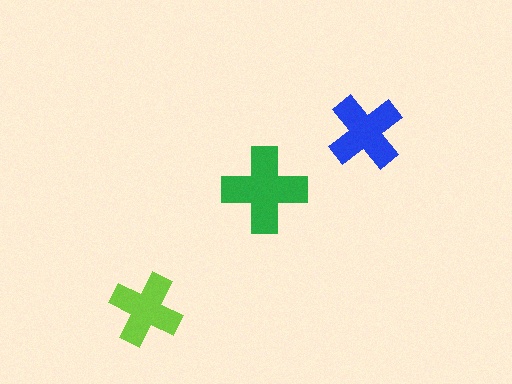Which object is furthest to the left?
The lime cross is leftmost.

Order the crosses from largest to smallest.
the green one, the blue one, the lime one.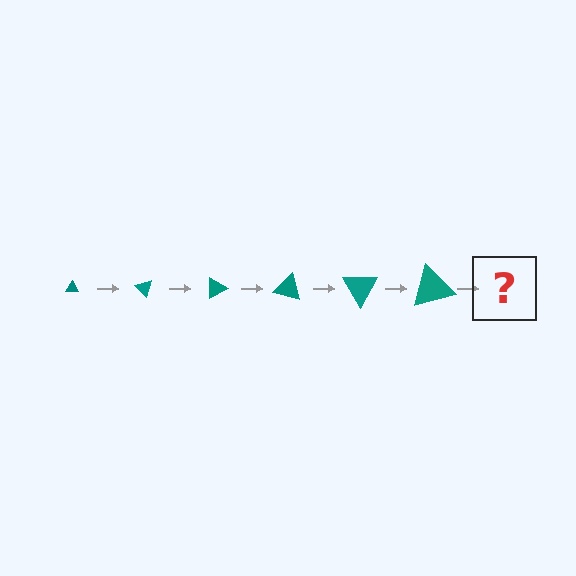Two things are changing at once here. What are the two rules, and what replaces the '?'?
The two rules are that the triangle grows larger each step and it rotates 45 degrees each step. The '?' should be a triangle, larger than the previous one and rotated 270 degrees from the start.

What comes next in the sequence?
The next element should be a triangle, larger than the previous one and rotated 270 degrees from the start.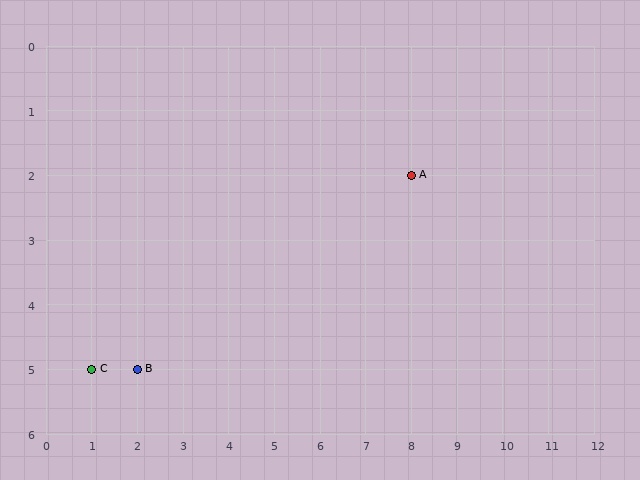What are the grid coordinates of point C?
Point C is at grid coordinates (1, 5).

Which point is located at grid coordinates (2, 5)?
Point B is at (2, 5).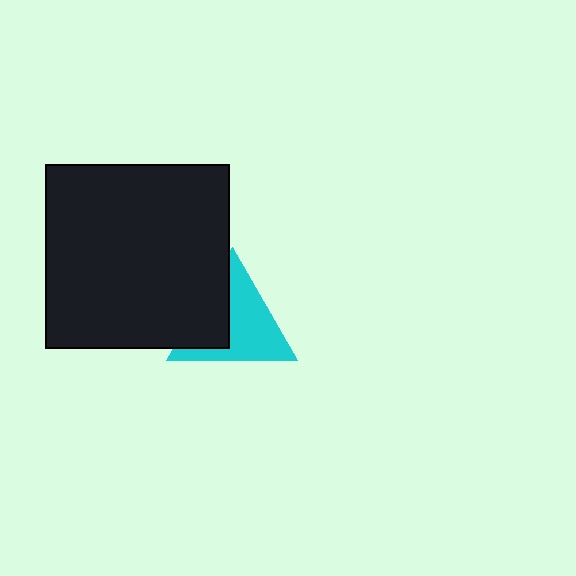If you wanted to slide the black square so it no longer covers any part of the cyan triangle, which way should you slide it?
Slide it left — that is the most direct way to separate the two shapes.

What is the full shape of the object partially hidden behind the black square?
The partially hidden object is a cyan triangle.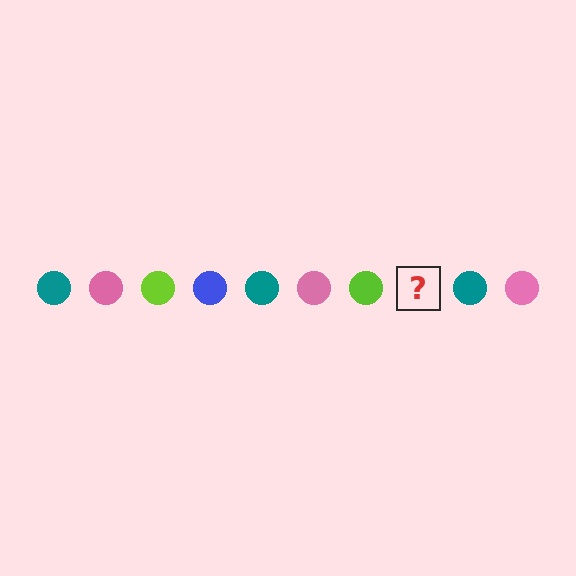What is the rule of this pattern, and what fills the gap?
The rule is that the pattern cycles through teal, pink, lime, blue circles. The gap should be filled with a blue circle.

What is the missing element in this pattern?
The missing element is a blue circle.